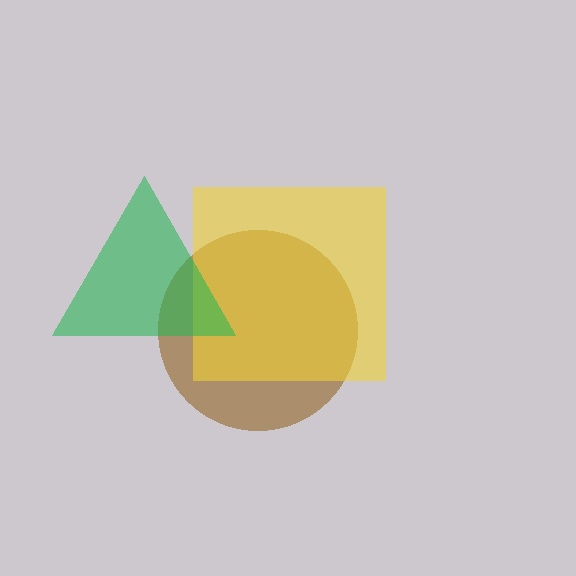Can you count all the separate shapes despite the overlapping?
Yes, there are 3 separate shapes.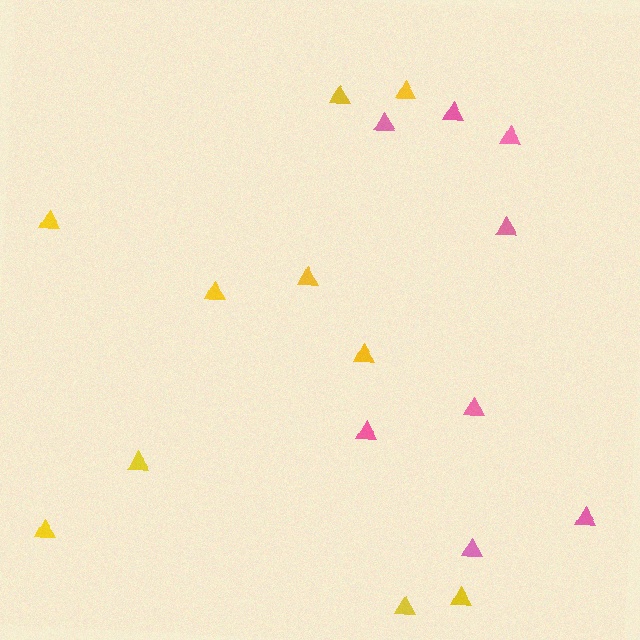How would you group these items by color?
There are 2 groups: one group of pink triangles (8) and one group of yellow triangles (10).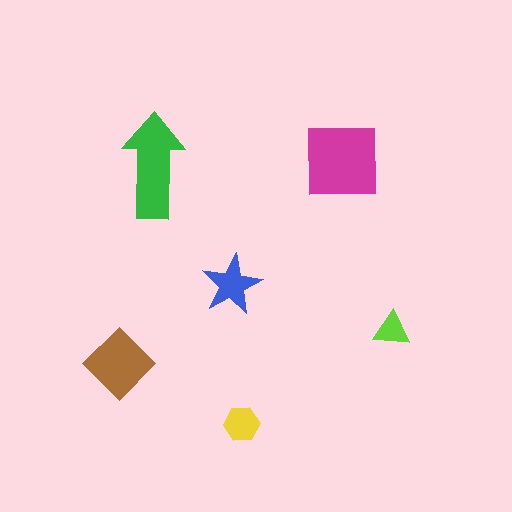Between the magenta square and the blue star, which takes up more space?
The magenta square.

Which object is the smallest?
The lime triangle.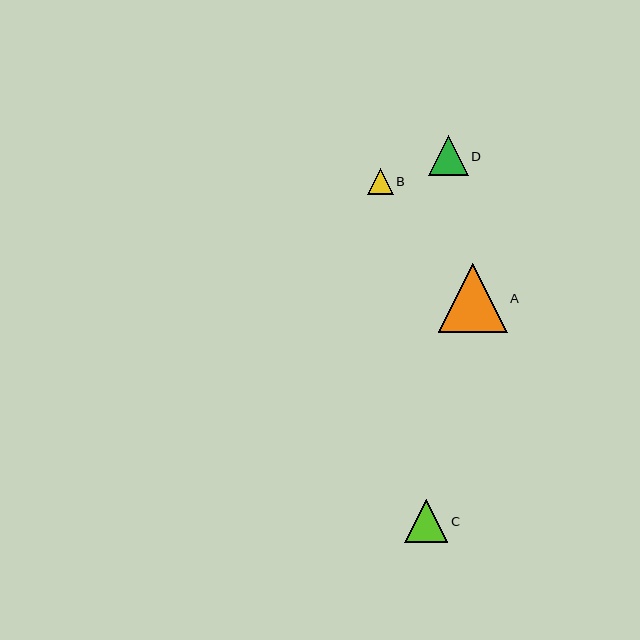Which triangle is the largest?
Triangle A is the largest with a size of approximately 69 pixels.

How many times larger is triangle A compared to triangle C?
Triangle A is approximately 1.6 times the size of triangle C.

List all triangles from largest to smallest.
From largest to smallest: A, C, D, B.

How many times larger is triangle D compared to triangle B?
Triangle D is approximately 1.5 times the size of triangle B.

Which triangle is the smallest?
Triangle B is the smallest with a size of approximately 26 pixels.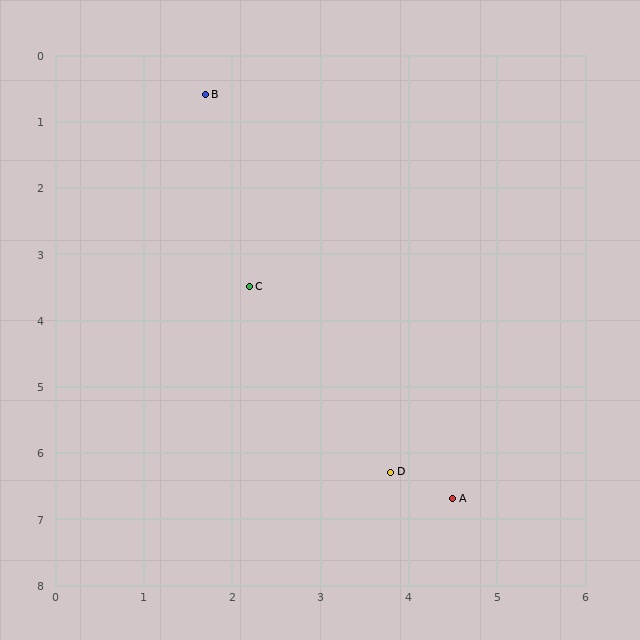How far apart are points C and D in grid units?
Points C and D are about 3.2 grid units apart.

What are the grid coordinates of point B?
Point B is at approximately (1.7, 0.6).